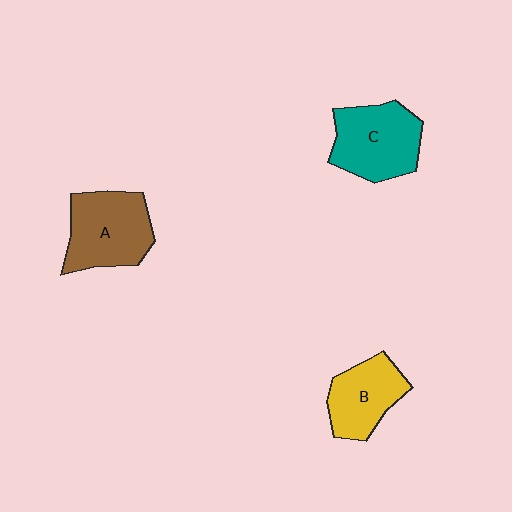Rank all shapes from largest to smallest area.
From largest to smallest: A (brown), C (teal), B (yellow).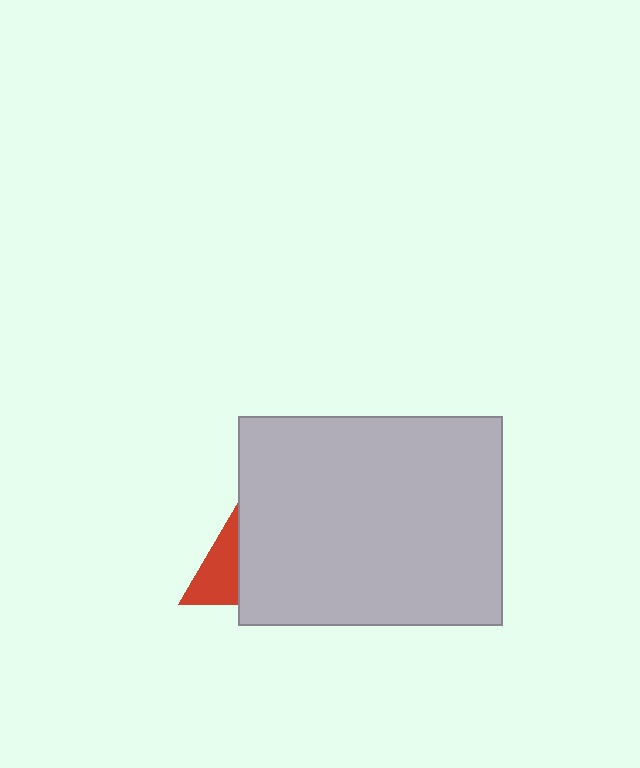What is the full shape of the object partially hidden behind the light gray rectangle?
The partially hidden object is a red triangle.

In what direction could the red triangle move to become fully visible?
The red triangle could move left. That would shift it out from behind the light gray rectangle entirely.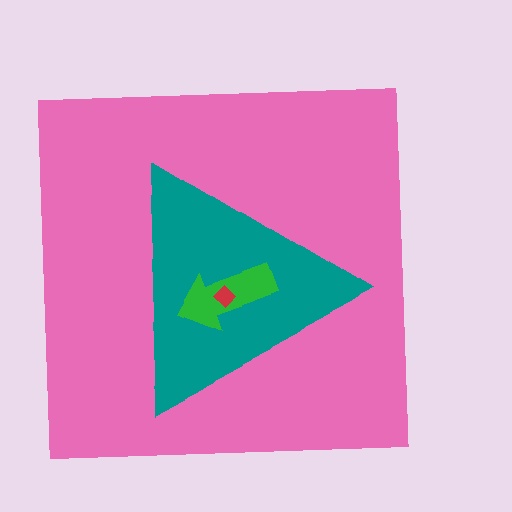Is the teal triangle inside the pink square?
Yes.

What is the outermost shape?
The pink square.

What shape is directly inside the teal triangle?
The green arrow.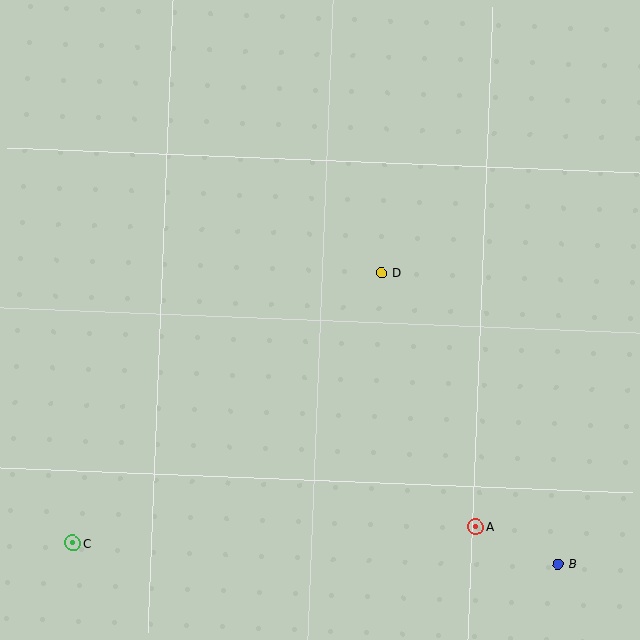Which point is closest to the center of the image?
Point D at (382, 273) is closest to the center.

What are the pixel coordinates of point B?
Point B is at (558, 564).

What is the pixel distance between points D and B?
The distance between D and B is 341 pixels.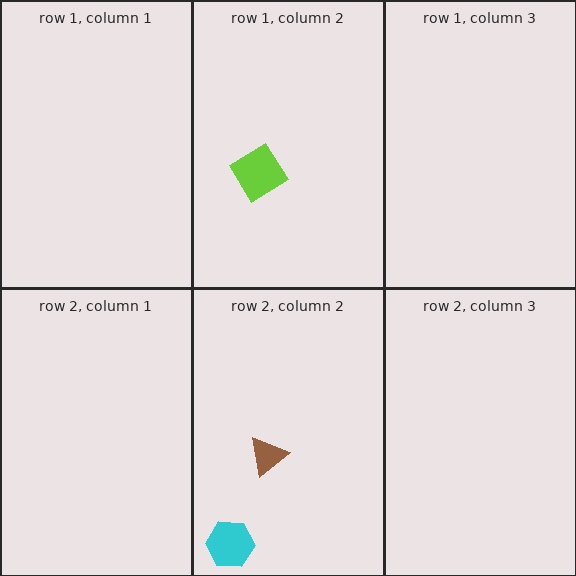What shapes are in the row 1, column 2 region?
The lime diamond.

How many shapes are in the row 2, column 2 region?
2.